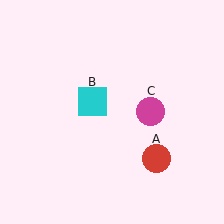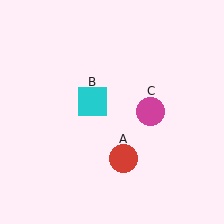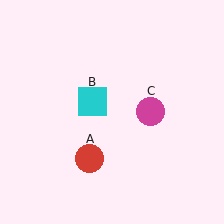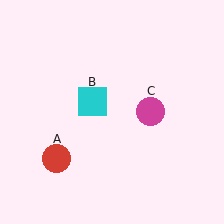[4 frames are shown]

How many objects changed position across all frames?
1 object changed position: red circle (object A).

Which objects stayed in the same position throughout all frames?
Cyan square (object B) and magenta circle (object C) remained stationary.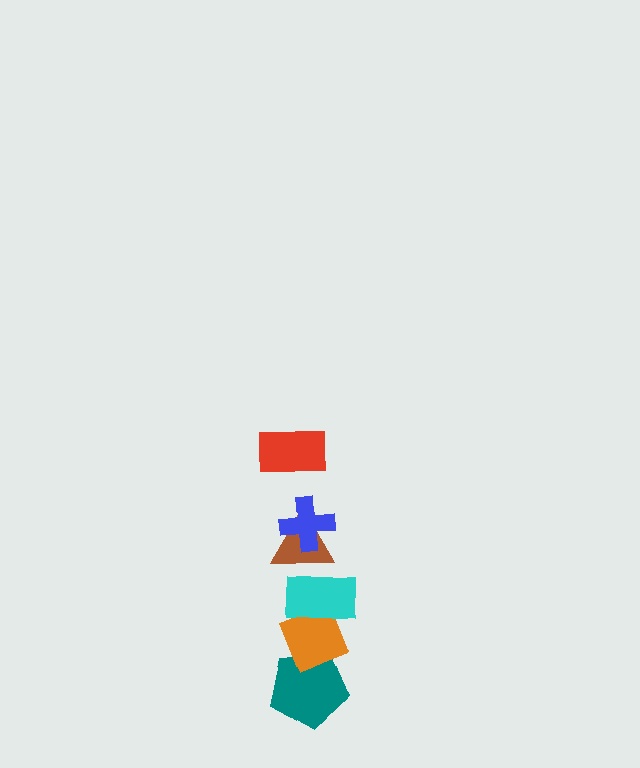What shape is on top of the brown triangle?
The blue cross is on top of the brown triangle.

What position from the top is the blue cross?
The blue cross is 2nd from the top.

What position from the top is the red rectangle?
The red rectangle is 1st from the top.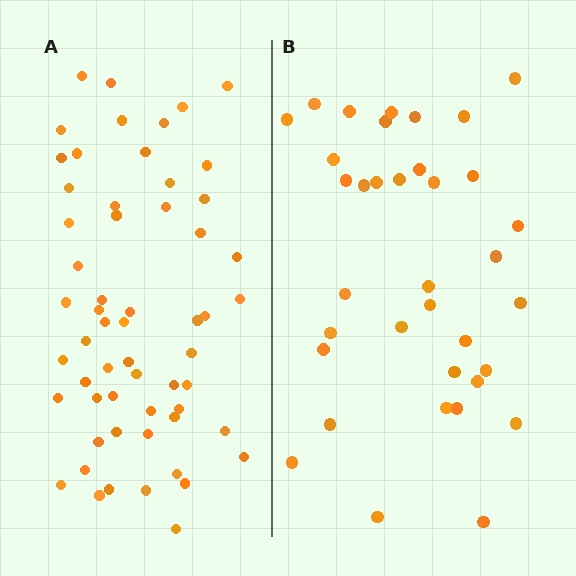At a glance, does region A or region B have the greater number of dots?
Region A (the left region) has more dots.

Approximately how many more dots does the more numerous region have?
Region A has approximately 20 more dots than region B.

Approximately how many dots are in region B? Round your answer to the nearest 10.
About 40 dots. (The exact count is 36, which rounds to 40.)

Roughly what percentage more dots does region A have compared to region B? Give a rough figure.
About 60% more.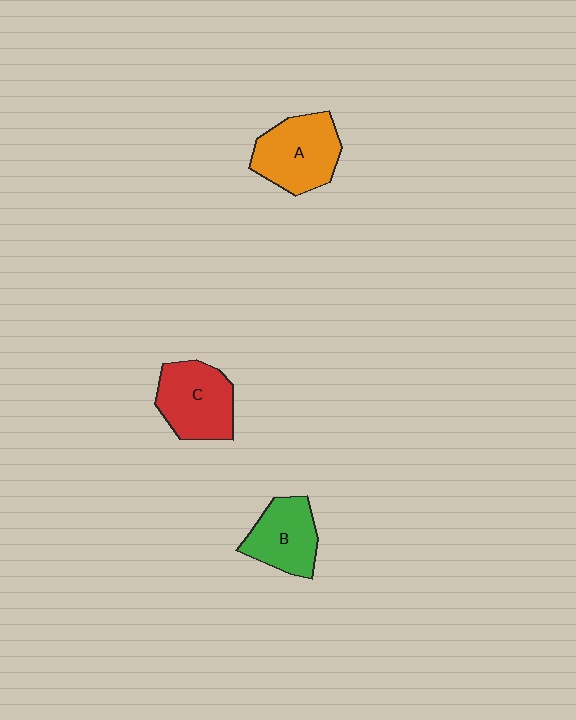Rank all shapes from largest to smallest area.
From largest to smallest: A (orange), C (red), B (green).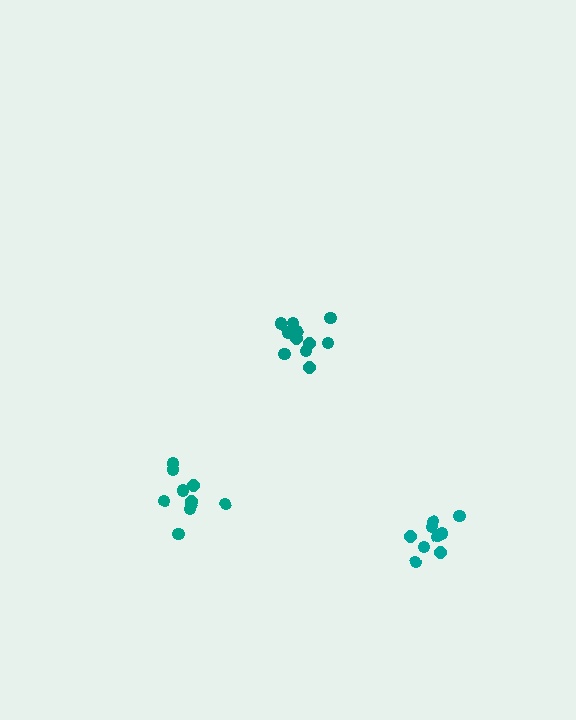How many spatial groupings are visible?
There are 3 spatial groupings.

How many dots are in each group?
Group 1: 11 dots, Group 2: 10 dots, Group 3: 9 dots (30 total).